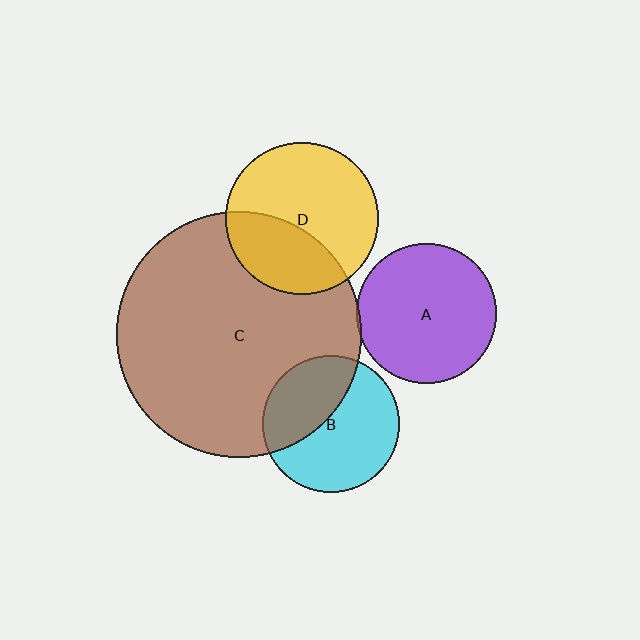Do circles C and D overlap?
Yes.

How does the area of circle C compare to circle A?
Approximately 3.1 times.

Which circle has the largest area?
Circle C (brown).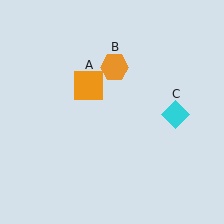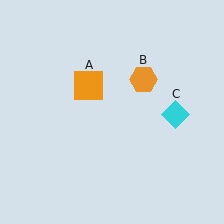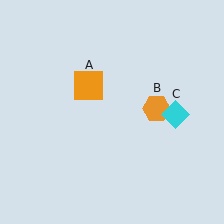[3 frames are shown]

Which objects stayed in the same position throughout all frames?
Orange square (object A) and cyan diamond (object C) remained stationary.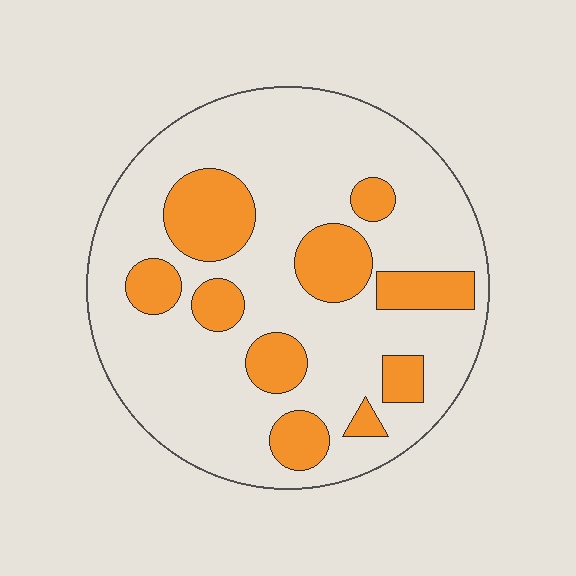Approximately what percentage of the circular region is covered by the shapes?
Approximately 25%.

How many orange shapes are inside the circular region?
10.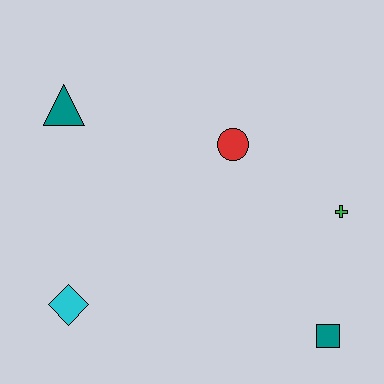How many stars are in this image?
There are no stars.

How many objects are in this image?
There are 5 objects.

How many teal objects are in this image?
There are 2 teal objects.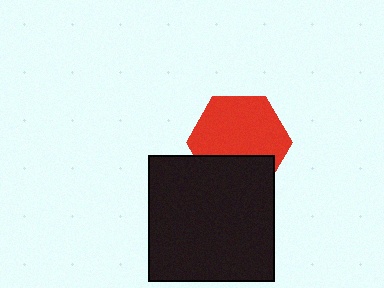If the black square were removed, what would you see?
You would see the complete red hexagon.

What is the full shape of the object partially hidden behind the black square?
The partially hidden object is a red hexagon.